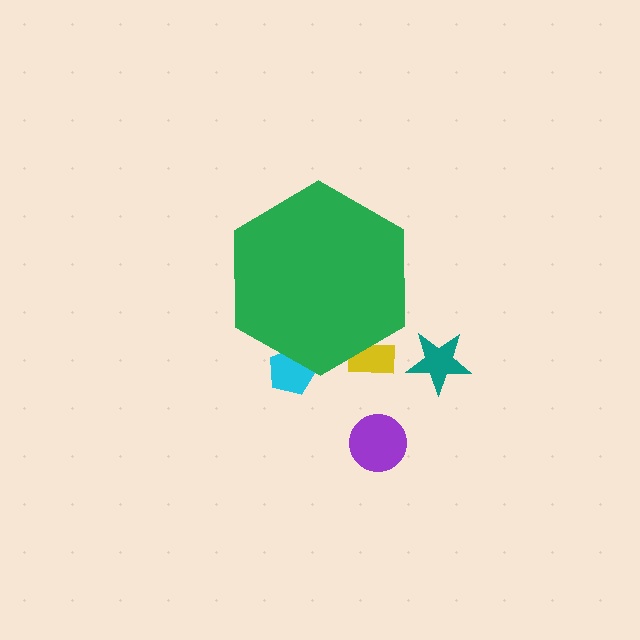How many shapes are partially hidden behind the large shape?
2 shapes are partially hidden.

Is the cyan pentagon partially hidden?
Yes, the cyan pentagon is partially hidden behind the green hexagon.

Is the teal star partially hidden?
No, the teal star is fully visible.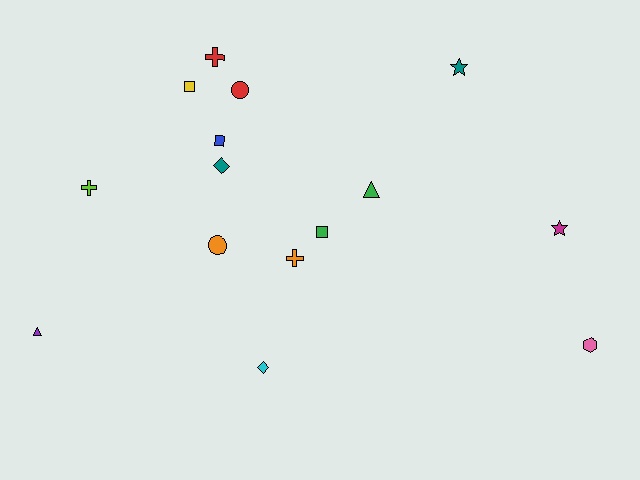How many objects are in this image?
There are 15 objects.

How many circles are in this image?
There are 2 circles.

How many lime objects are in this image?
There is 1 lime object.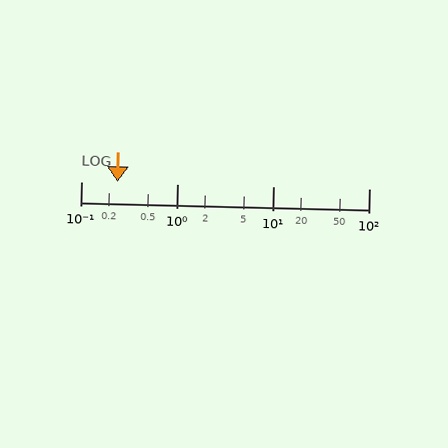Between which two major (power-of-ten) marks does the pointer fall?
The pointer is between 0.1 and 1.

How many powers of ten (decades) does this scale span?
The scale spans 3 decades, from 0.1 to 100.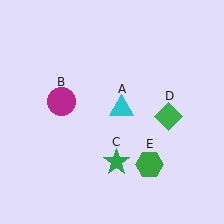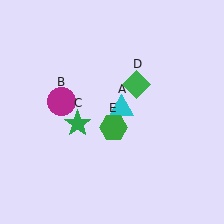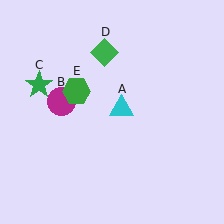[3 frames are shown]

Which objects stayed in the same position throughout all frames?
Cyan triangle (object A) and magenta circle (object B) remained stationary.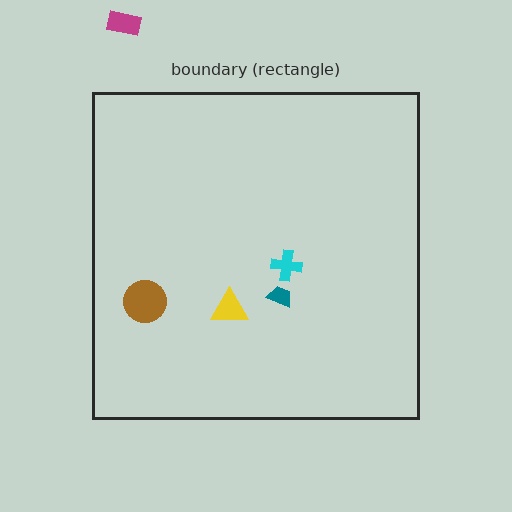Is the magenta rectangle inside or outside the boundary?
Outside.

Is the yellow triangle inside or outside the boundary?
Inside.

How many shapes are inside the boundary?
4 inside, 1 outside.